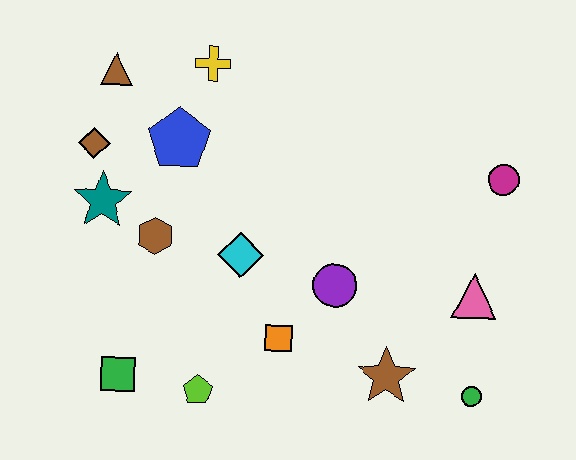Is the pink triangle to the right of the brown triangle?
Yes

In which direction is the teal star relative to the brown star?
The teal star is to the left of the brown star.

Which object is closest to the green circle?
The brown star is closest to the green circle.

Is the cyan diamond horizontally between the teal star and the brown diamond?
No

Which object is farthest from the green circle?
The brown triangle is farthest from the green circle.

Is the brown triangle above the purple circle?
Yes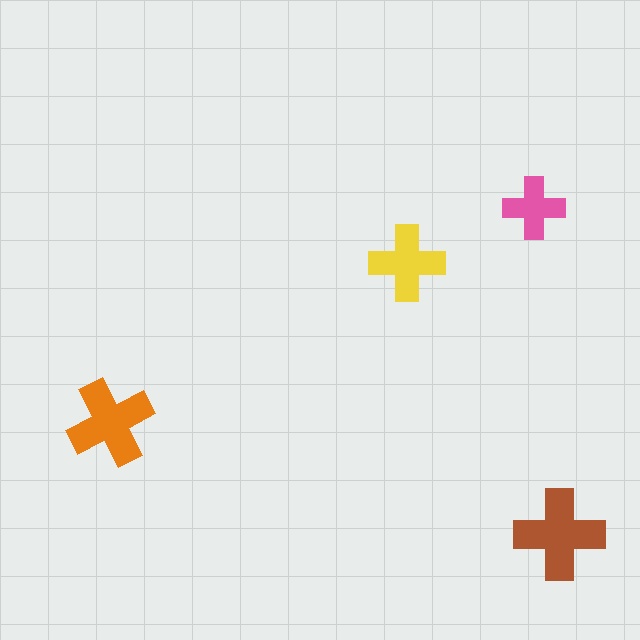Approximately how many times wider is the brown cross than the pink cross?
About 1.5 times wider.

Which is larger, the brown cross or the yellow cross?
The brown one.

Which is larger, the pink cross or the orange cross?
The orange one.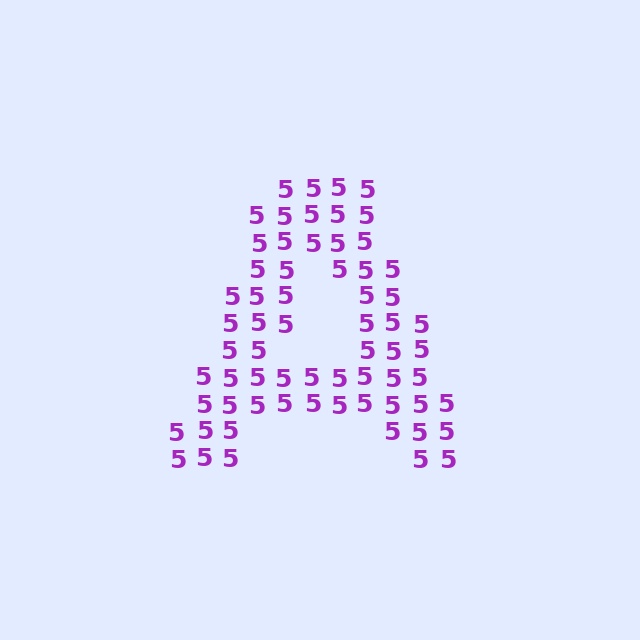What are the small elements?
The small elements are digit 5's.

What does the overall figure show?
The overall figure shows the letter A.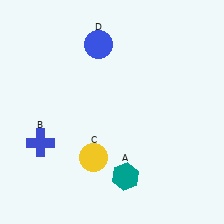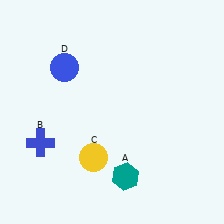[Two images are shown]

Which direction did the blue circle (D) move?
The blue circle (D) moved left.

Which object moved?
The blue circle (D) moved left.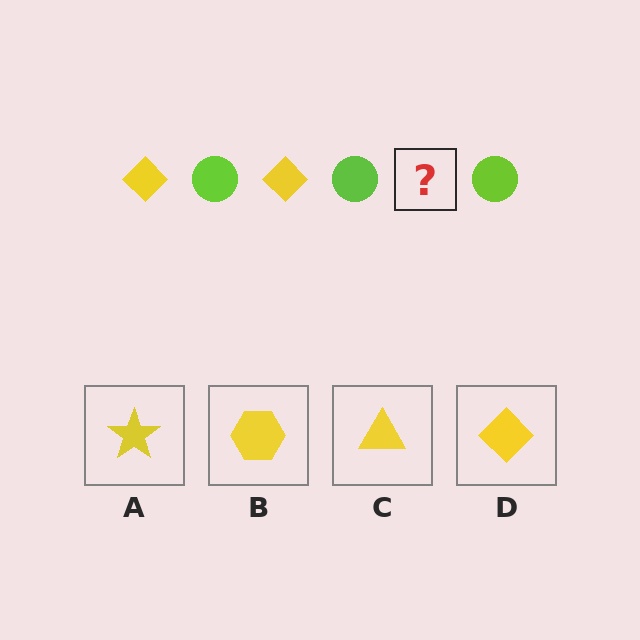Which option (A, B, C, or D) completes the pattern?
D.